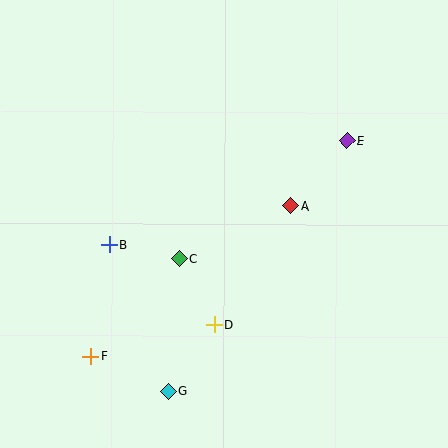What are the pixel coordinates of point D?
Point D is at (215, 325).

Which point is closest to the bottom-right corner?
Point D is closest to the bottom-right corner.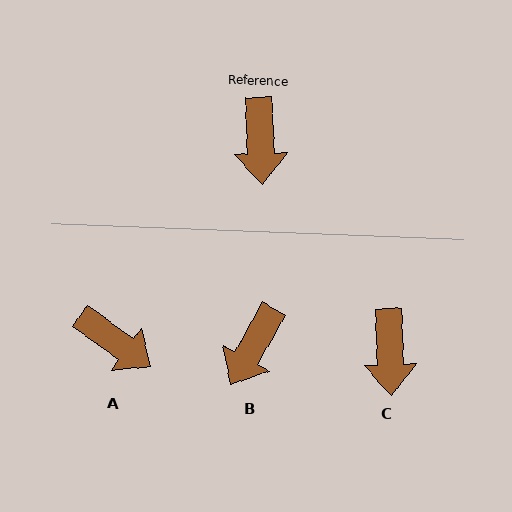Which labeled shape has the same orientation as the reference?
C.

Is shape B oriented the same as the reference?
No, it is off by about 32 degrees.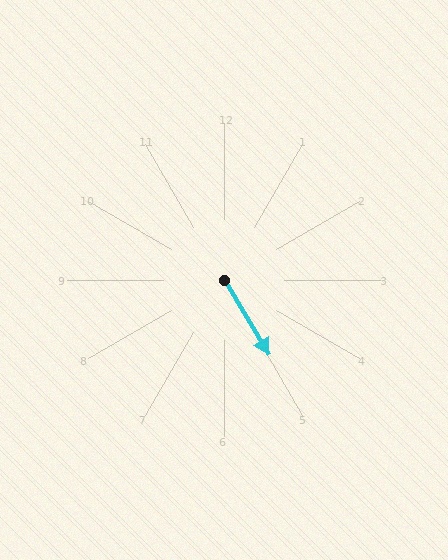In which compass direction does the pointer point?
Southeast.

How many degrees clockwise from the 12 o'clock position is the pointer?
Approximately 149 degrees.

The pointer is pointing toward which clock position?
Roughly 5 o'clock.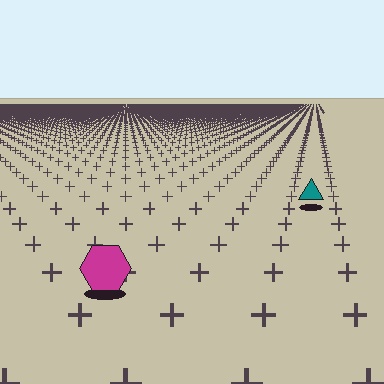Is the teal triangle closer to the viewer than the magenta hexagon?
No. The magenta hexagon is closer — you can tell from the texture gradient: the ground texture is coarser near it.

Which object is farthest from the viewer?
The teal triangle is farthest from the viewer. It appears smaller and the ground texture around it is denser.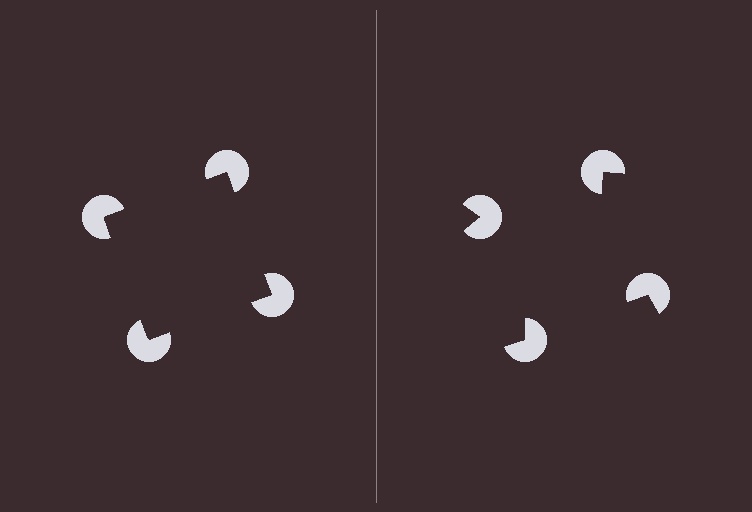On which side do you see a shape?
An illusory square appears on the left side. On the right side the wedge cuts are rotated, so no coherent shape forms.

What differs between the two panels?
The pac-man discs are positioned identically on both sides; only the wedge orientations differ. On the left they align to a square; on the right they are misaligned.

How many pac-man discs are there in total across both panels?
8 — 4 on each side.